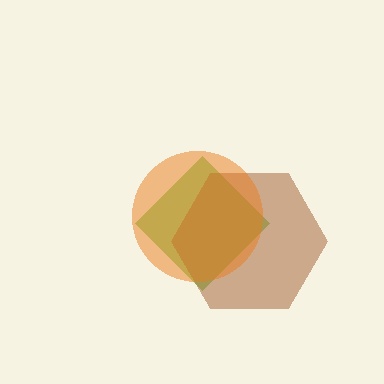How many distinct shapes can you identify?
There are 3 distinct shapes: a lime diamond, a brown hexagon, an orange circle.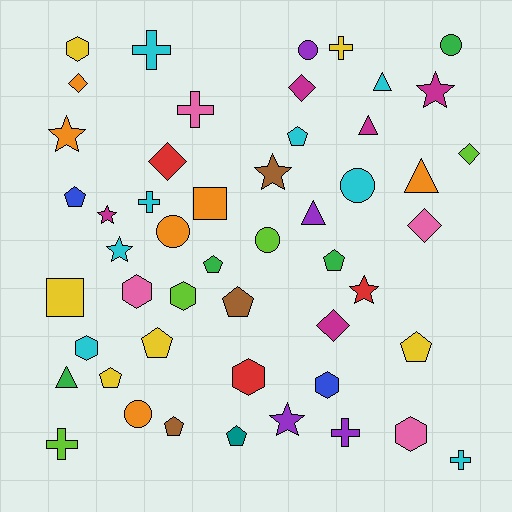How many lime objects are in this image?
There are 4 lime objects.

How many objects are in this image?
There are 50 objects.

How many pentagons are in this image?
There are 10 pentagons.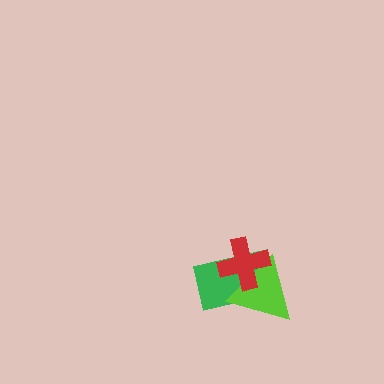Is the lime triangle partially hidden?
Yes, it is partially covered by another shape.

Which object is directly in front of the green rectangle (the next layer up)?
The lime triangle is directly in front of the green rectangle.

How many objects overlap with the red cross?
2 objects overlap with the red cross.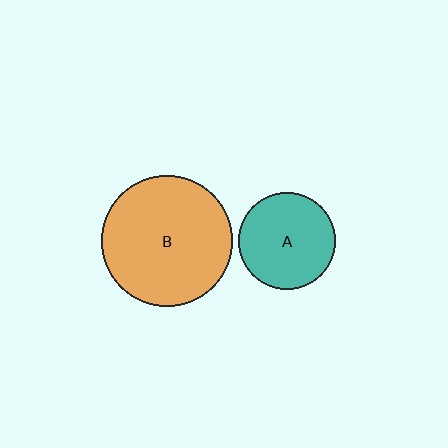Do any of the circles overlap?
No, none of the circles overlap.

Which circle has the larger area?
Circle B (orange).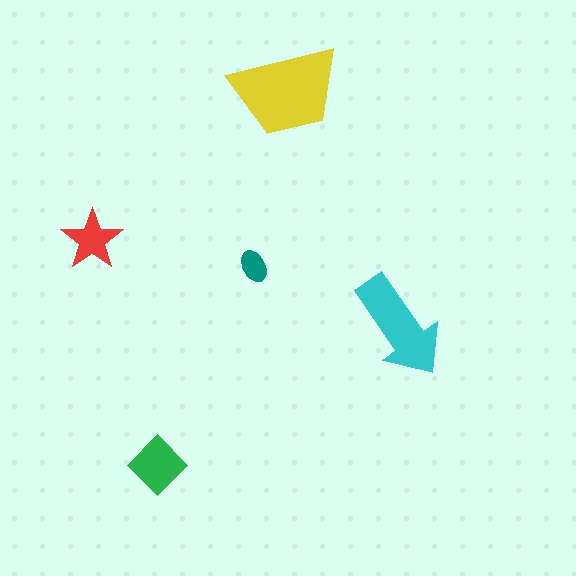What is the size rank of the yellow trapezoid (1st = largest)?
1st.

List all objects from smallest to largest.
The teal ellipse, the red star, the green diamond, the cyan arrow, the yellow trapezoid.